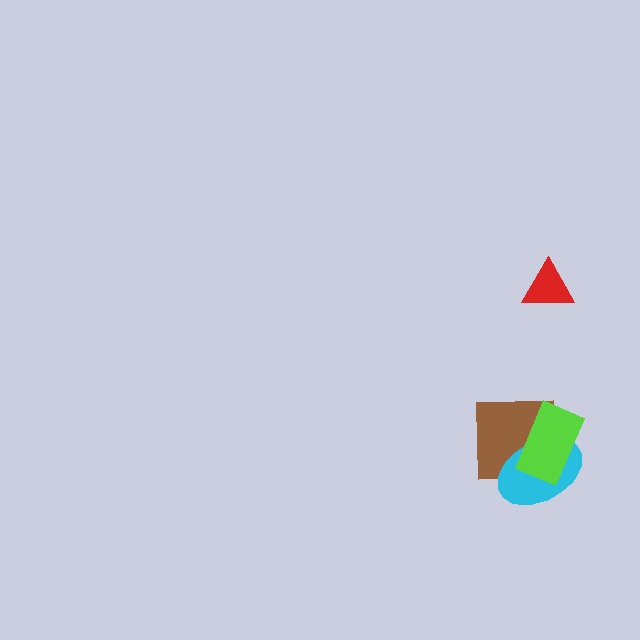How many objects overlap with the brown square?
2 objects overlap with the brown square.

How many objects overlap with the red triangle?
0 objects overlap with the red triangle.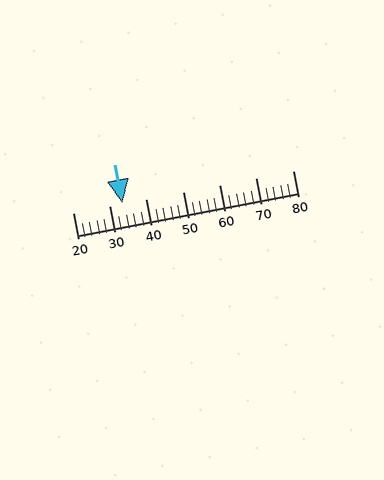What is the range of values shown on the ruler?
The ruler shows values from 20 to 80.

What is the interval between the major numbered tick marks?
The major tick marks are spaced 10 units apart.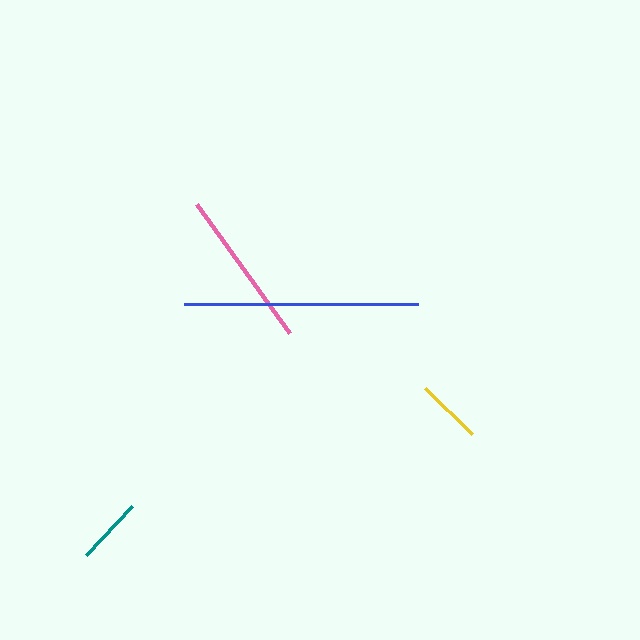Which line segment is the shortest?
The yellow line is the shortest at approximately 65 pixels.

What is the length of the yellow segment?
The yellow segment is approximately 65 pixels long.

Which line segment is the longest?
The blue line is the longest at approximately 234 pixels.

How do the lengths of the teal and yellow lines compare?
The teal and yellow lines are approximately the same length.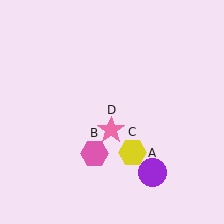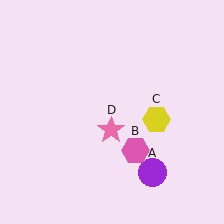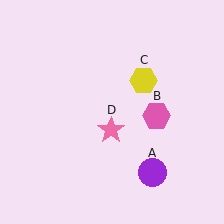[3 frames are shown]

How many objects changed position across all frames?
2 objects changed position: pink hexagon (object B), yellow hexagon (object C).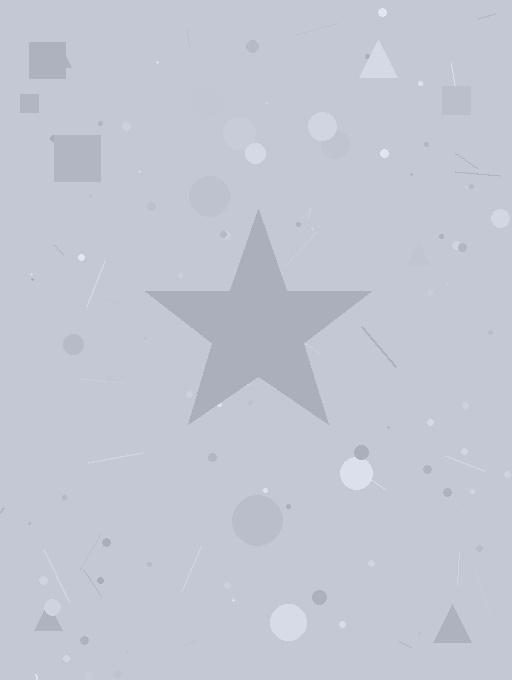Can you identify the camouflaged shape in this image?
The camouflaged shape is a star.